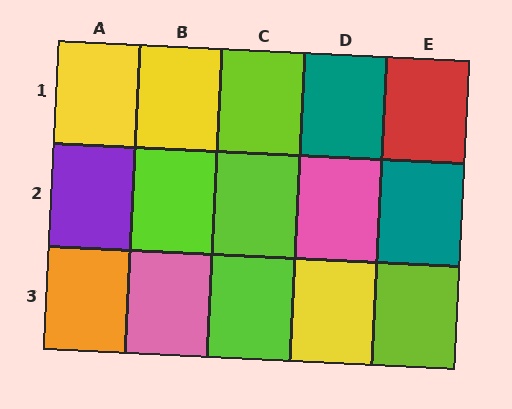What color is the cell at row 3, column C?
Lime.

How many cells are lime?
5 cells are lime.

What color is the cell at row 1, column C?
Lime.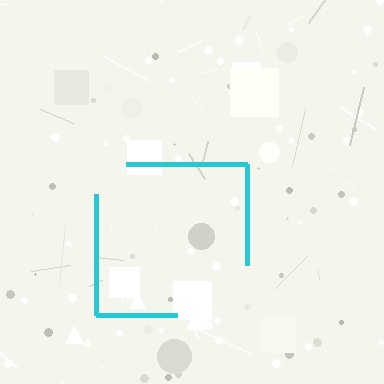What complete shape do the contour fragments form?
The contour fragments form a square.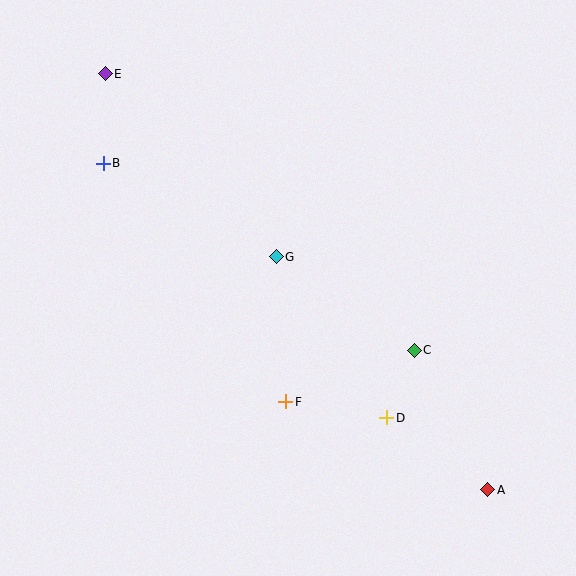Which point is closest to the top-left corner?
Point E is closest to the top-left corner.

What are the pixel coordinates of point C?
Point C is at (414, 350).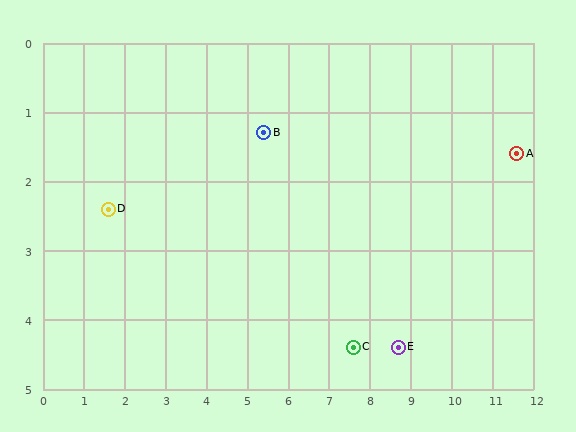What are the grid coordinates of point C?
Point C is at approximately (7.6, 4.4).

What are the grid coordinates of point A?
Point A is at approximately (11.6, 1.6).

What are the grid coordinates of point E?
Point E is at approximately (8.7, 4.4).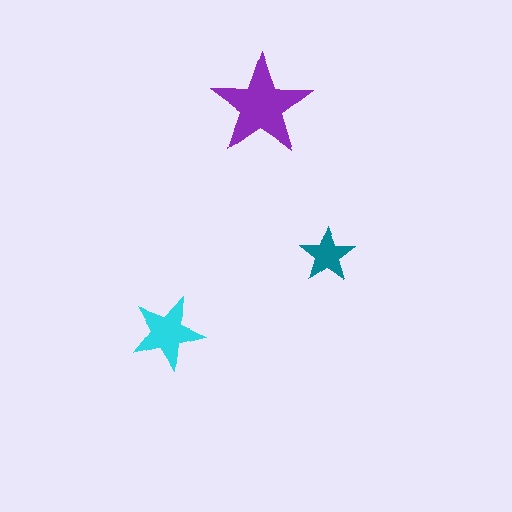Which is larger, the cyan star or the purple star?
The purple one.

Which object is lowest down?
The cyan star is bottommost.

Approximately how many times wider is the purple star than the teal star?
About 2 times wider.